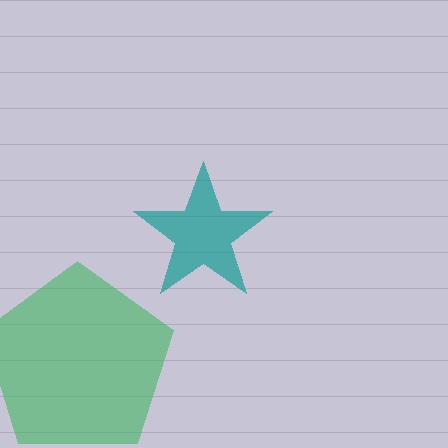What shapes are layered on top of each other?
The layered shapes are: a teal star, a green pentagon.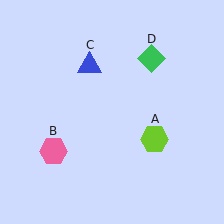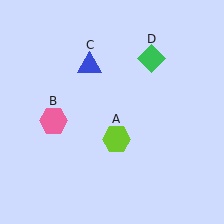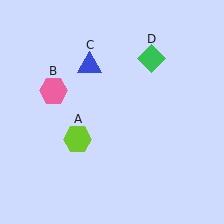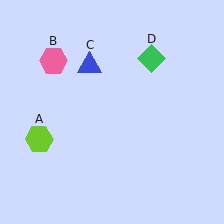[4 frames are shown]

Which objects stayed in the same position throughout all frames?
Blue triangle (object C) and green diamond (object D) remained stationary.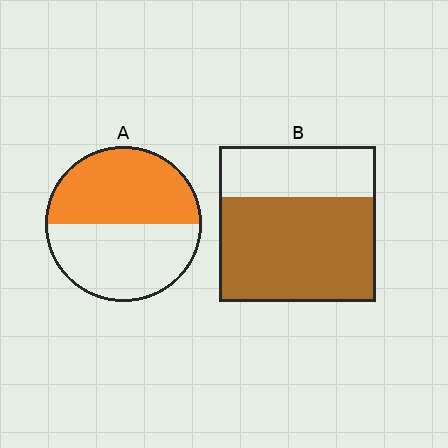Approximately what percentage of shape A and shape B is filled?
A is approximately 50% and B is approximately 65%.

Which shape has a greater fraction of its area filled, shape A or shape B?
Shape B.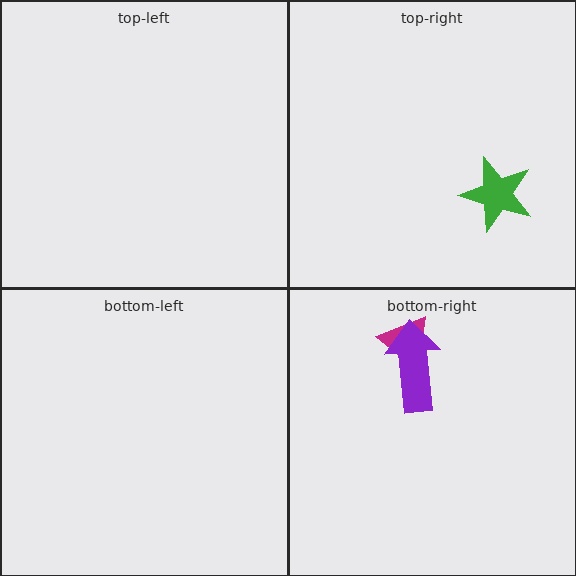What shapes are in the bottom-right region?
The magenta triangle, the purple arrow.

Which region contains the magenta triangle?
The bottom-right region.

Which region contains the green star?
The top-right region.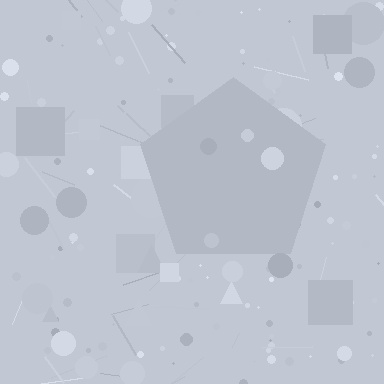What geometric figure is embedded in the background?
A pentagon is embedded in the background.